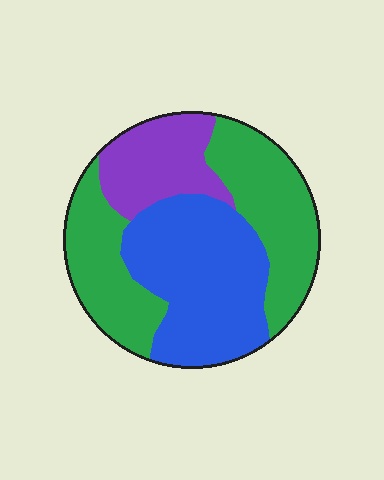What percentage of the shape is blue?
Blue takes up between a quarter and a half of the shape.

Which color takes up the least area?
Purple, at roughly 20%.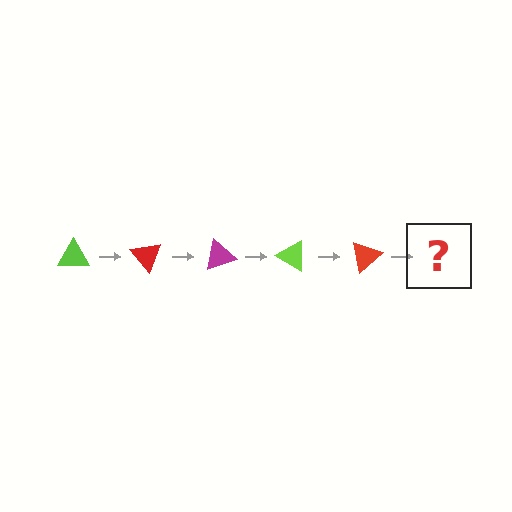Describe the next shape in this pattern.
It should be a magenta triangle, rotated 250 degrees from the start.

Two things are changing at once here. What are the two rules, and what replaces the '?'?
The two rules are that it rotates 50 degrees each step and the color cycles through lime, red, and magenta. The '?' should be a magenta triangle, rotated 250 degrees from the start.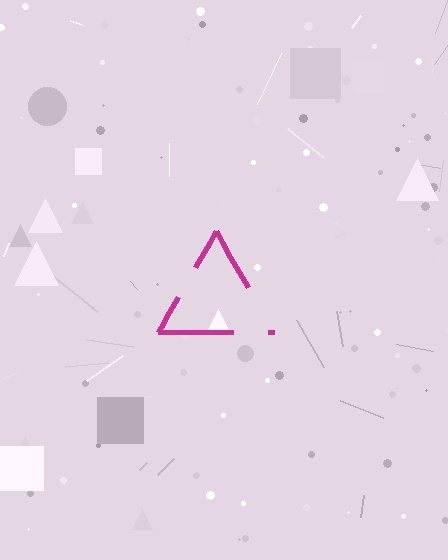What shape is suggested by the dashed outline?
The dashed outline suggests a triangle.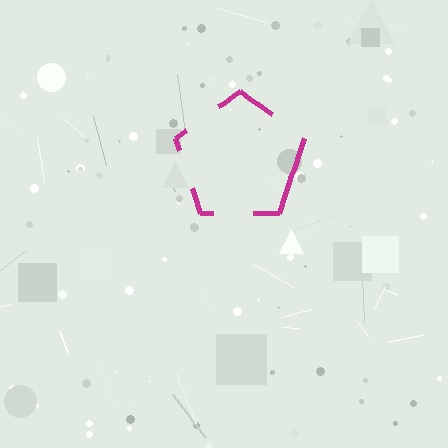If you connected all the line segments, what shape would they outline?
They would outline a pentagon.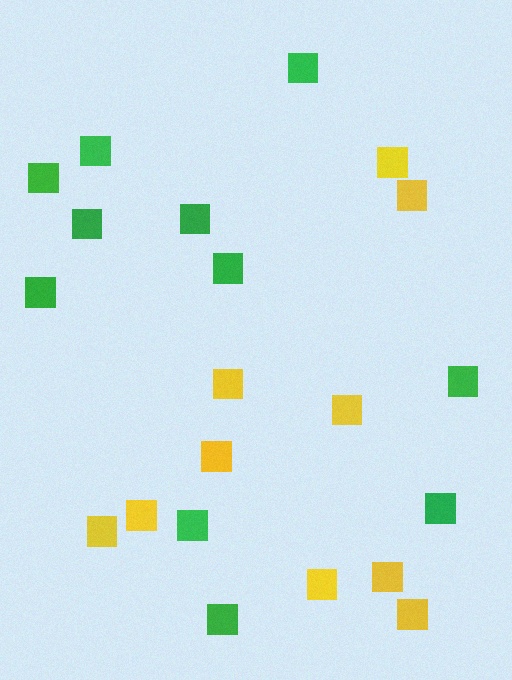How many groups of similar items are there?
There are 2 groups: one group of yellow squares (10) and one group of green squares (11).